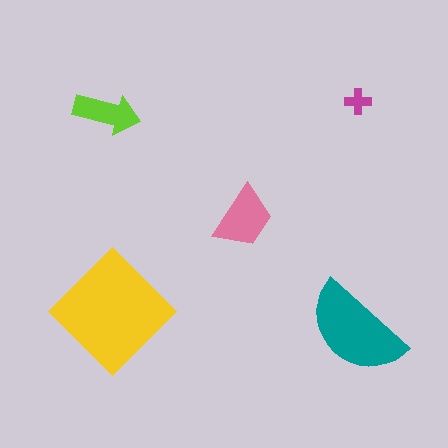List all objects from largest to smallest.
The yellow diamond, the teal semicircle, the pink trapezoid, the lime arrow, the magenta cross.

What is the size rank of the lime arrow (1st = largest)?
4th.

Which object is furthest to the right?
The magenta cross is rightmost.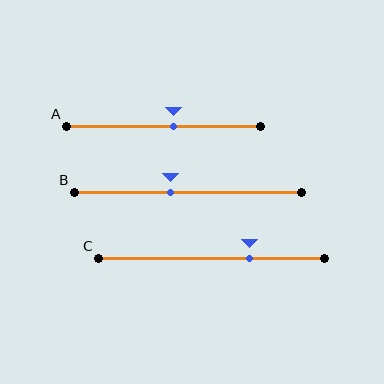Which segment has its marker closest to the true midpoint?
Segment A has its marker closest to the true midpoint.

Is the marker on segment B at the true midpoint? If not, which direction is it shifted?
No, the marker on segment B is shifted to the left by about 7% of the segment length.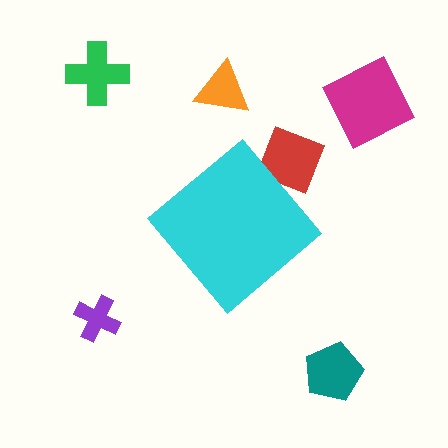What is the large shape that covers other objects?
A cyan diamond.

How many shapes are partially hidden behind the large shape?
1 shape is partially hidden.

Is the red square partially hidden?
Yes, the red square is partially hidden behind the cyan diamond.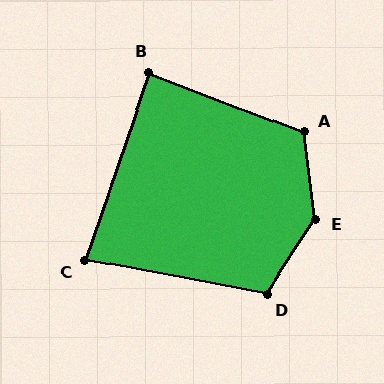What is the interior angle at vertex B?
Approximately 88 degrees (approximately right).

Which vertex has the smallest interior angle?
C, at approximately 82 degrees.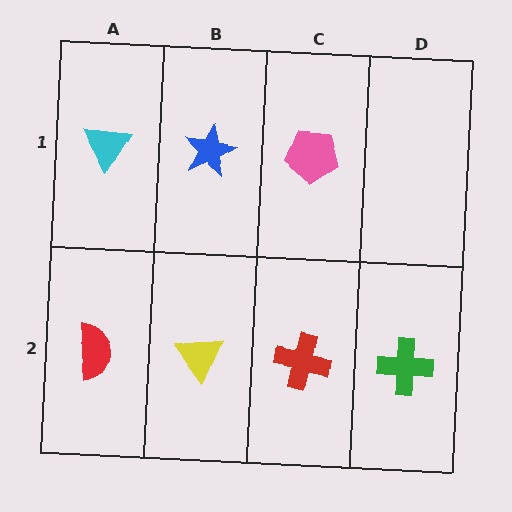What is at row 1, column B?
A blue star.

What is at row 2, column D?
A green cross.